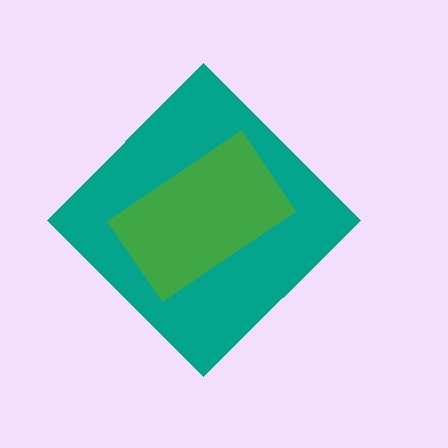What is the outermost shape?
The teal diamond.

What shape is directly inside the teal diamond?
The green rectangle.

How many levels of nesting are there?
2.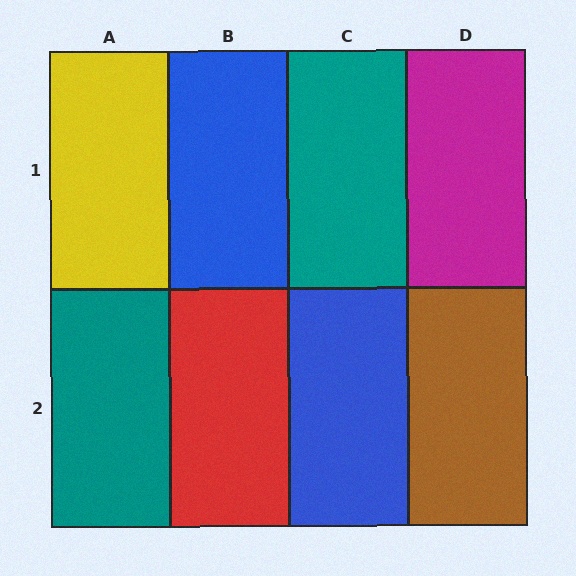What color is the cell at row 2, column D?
Brown.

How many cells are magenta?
1 cell is magenta.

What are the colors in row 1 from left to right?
Yellow, blue, teal, magenta.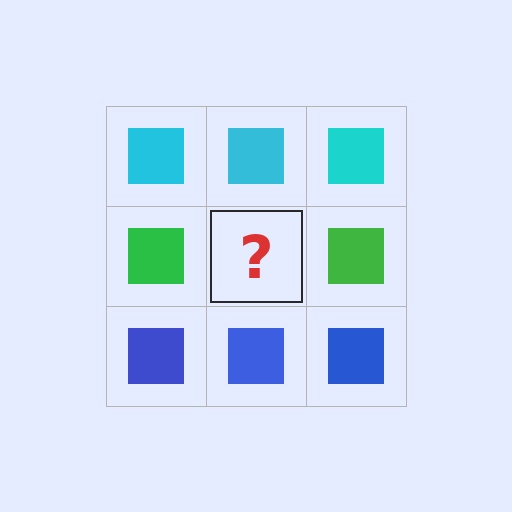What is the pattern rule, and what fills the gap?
The rule is that each row has a consistent color. The gap should be filled with a green square.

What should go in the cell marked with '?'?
The missing cell should contain a green square.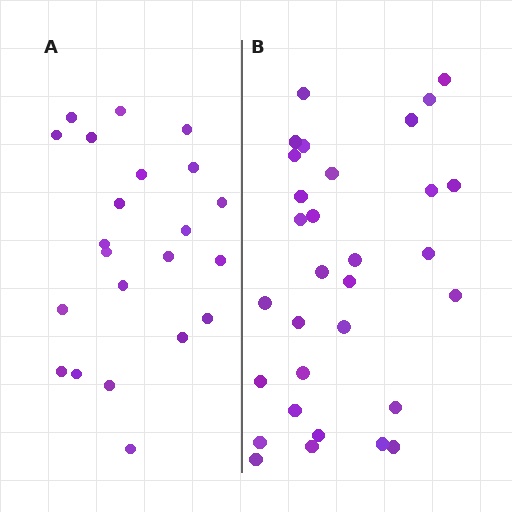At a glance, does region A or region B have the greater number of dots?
Region B (the right region) has more dots.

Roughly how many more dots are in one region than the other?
Region B has roughly 8 or so more dots than region A.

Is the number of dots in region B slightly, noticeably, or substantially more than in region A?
Region B has noticeably more, but not dramatically so. The ratio is roughly 1.4 to 1.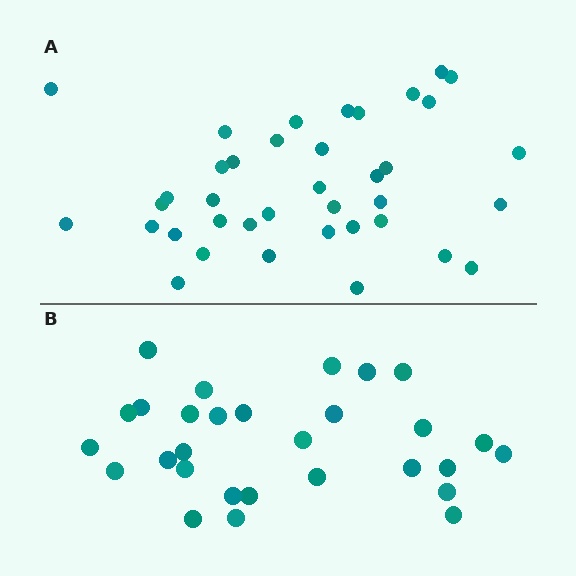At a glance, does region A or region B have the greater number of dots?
Region A (the top region) has more dots.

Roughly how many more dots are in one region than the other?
Region A has roughly 8 or so more dots than region B.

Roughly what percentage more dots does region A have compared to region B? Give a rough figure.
About 30% more.